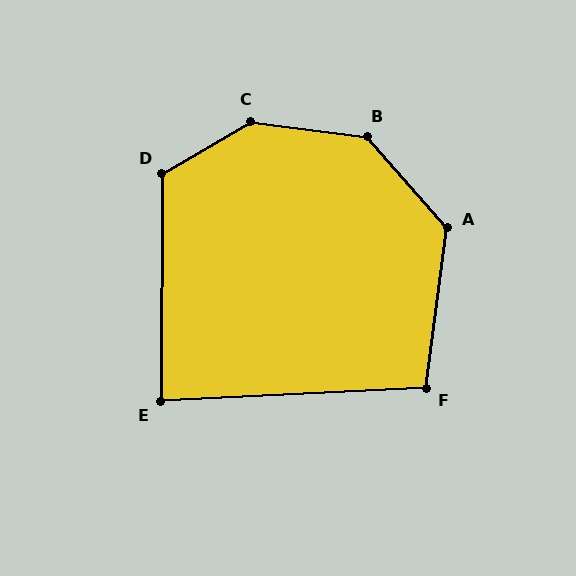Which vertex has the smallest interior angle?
E, at approximately 87 degrees.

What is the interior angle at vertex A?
Approximately 131 degrees (obtuse).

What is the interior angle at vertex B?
Approximately 139 degrees (obtuse).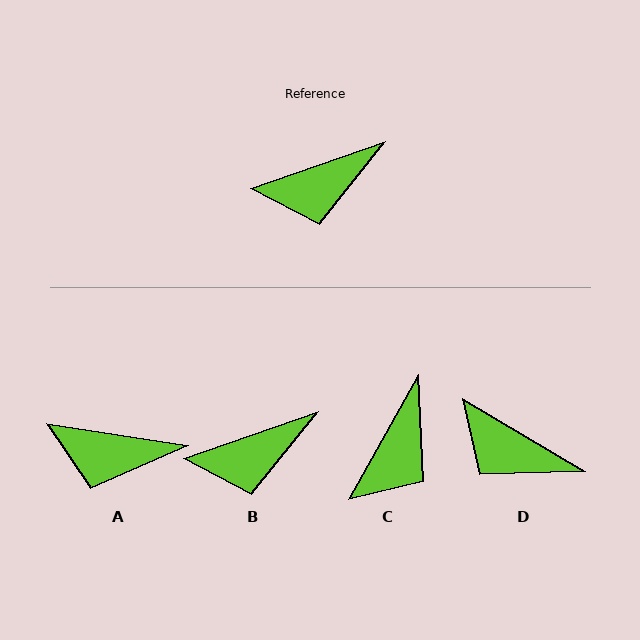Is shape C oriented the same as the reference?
No, it is off by about 41 degrees.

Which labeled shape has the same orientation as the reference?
B.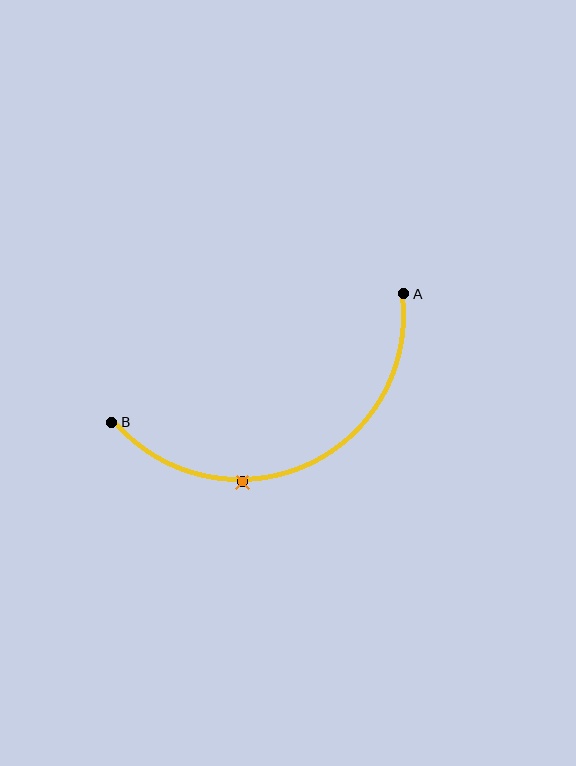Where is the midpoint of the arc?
The arc midpoint is the point on the curve farthest from the straight line joining A and B. It sits below that line.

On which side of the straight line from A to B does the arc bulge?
The arc bulges below the straight line connecting A and B.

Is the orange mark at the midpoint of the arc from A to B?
No. The orange mark lies on the arc but is closer to endpoint B. The arc midpoint would be at the point on the curve equidistant along the arc from both A and B.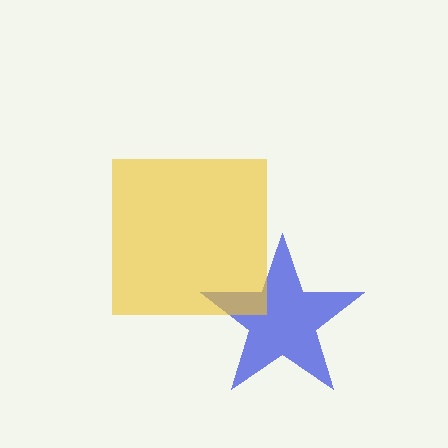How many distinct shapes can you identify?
There are 2 distinct shapes: a blue star, a yellow square.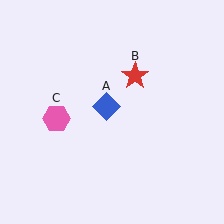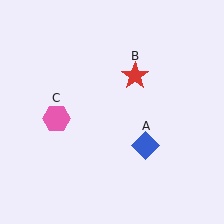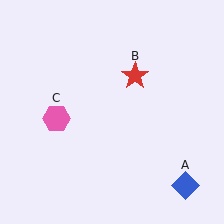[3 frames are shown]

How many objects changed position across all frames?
1 object changed position: blue diamond (object A).